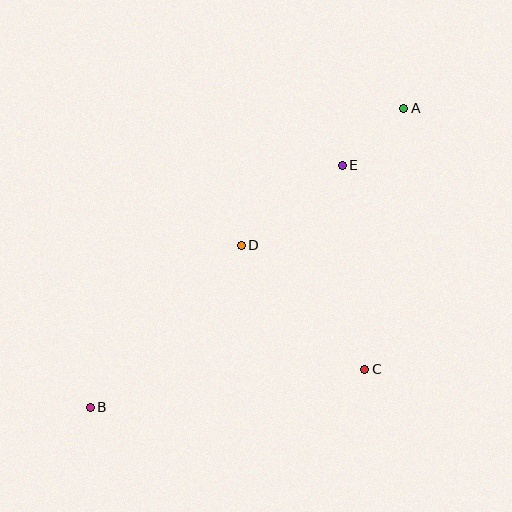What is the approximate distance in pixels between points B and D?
The distance between B and D is approximately 221 pixels.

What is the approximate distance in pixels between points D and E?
The distance between D and E is approximately 129 pixels.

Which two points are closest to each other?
Points A and E are closest to each other.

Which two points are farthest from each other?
Points A and B are farthest from each other.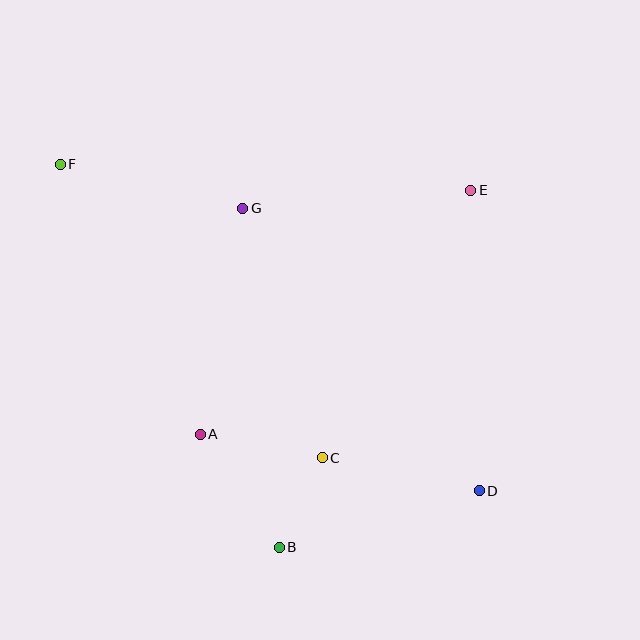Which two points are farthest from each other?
Points D and F are farthest from each other.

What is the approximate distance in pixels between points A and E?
The distance between A and E is approximately 364 pixels.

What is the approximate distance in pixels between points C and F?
The distance between C and F is approximately 393 pixels.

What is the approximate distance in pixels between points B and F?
The distance between B and F is approximately 441 pixels.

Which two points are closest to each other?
Points B and C are closest to each other.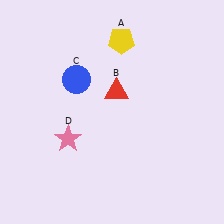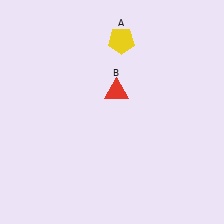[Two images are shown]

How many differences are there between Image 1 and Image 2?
There are 2 differences between the two images.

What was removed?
The blue circle (C), the pink star (D) were removed in Image 2.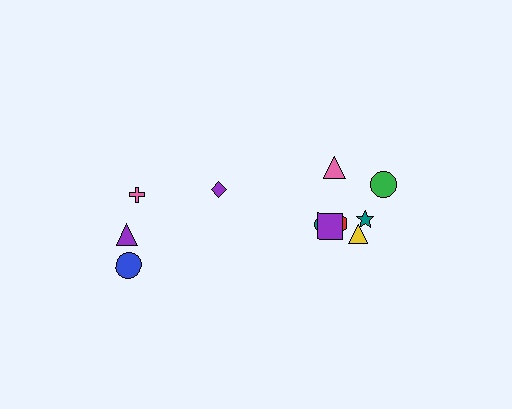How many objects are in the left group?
There are 4 objects.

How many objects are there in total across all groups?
There are 11 objects.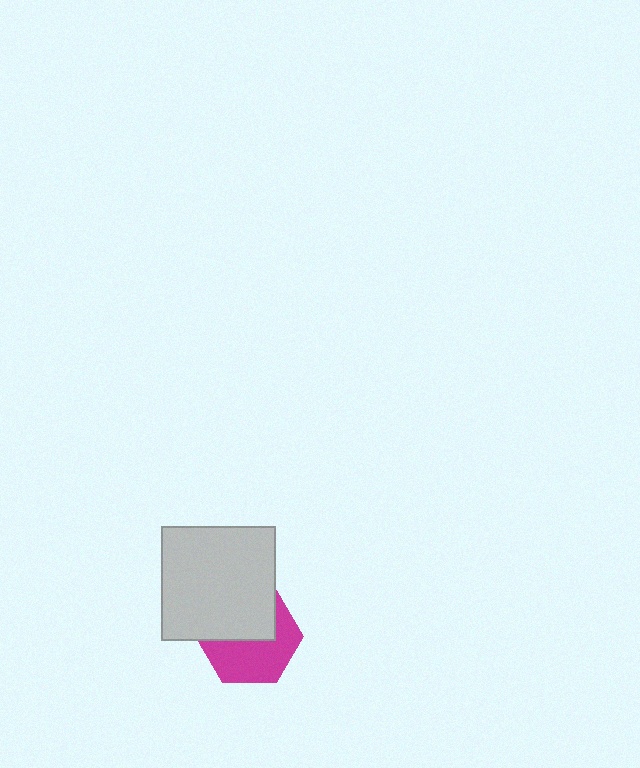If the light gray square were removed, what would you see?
You would see the complete magenta hexagon.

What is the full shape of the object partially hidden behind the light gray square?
The partially hidden object is a magenta hexagon.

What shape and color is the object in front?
The object in front is a light gray square.